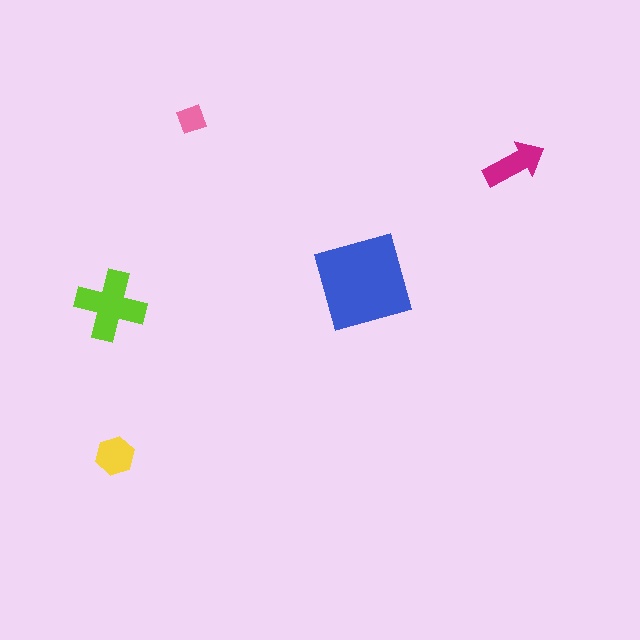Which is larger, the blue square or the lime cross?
The blue square.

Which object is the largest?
The blue square.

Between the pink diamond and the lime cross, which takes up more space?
The lime cross.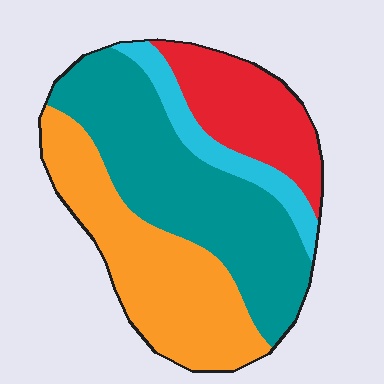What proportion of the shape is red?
Red covers about 20% of the shape.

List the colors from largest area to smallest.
From largest to smallest: teal, orange, red, cyan.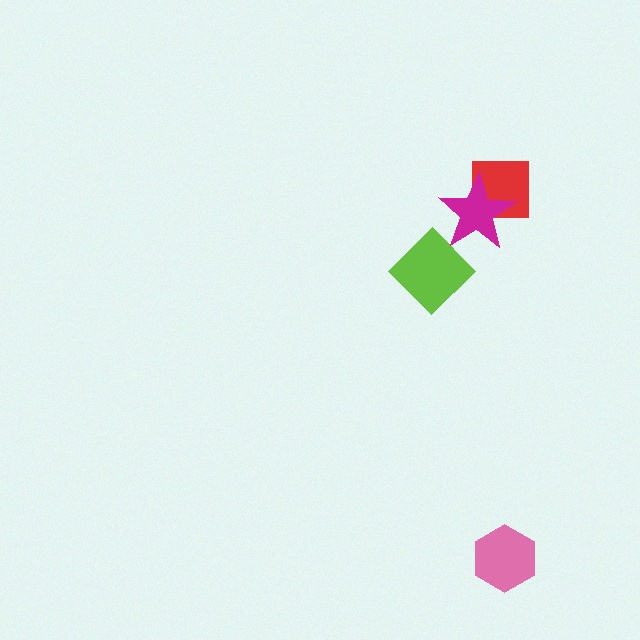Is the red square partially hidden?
Yes, it is partially covered by another shape.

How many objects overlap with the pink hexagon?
0 objects overlap with the pink hexagon.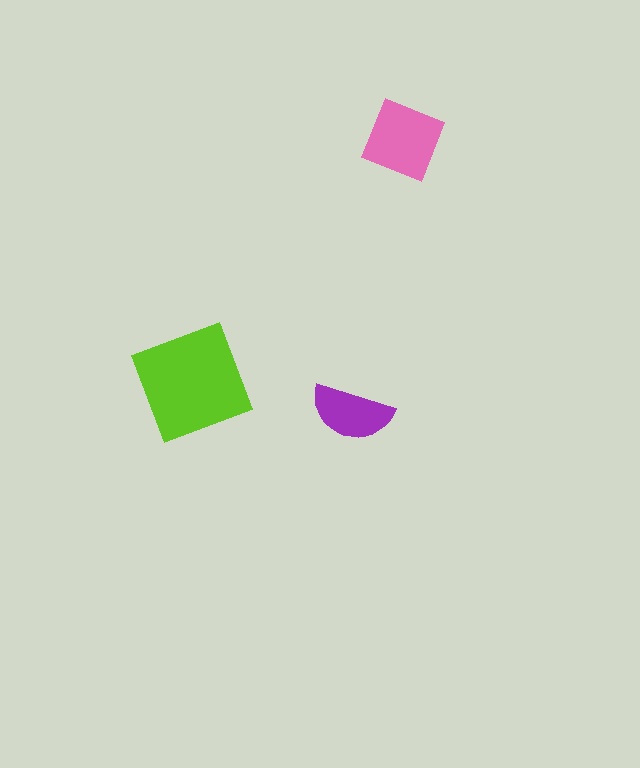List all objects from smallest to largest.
The purple semicircle, the pink diamond, the lime square.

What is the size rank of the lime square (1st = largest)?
1st.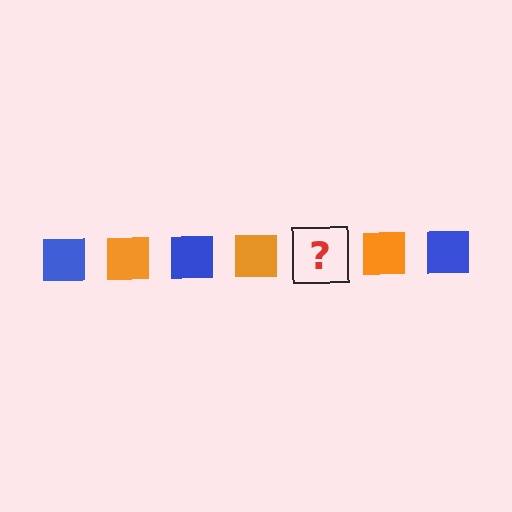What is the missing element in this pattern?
The missing element is a blue square.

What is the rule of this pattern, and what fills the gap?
The rule is that the pattern cycles through blue, orange squares. The gap should be filled with a blue square.